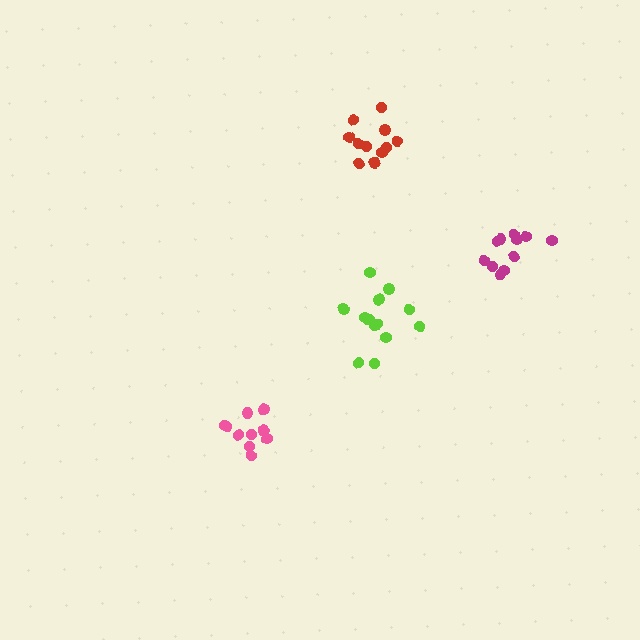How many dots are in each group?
Group 1: 10 dots, Group 2: 11 dots, Group 3: 14 dots, Group 4: 11 dots (46 total).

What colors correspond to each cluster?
The clusters are colored: pink, magenta, lime, red.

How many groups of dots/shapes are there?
There are 4 groups.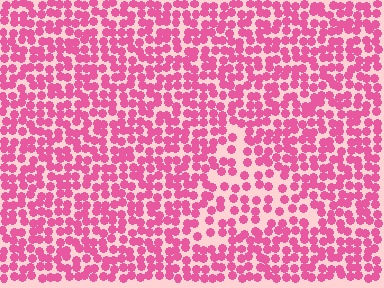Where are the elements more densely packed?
The elements are more densely packed outside the triangle boundary.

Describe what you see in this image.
The image contains small pink elements arranged at two different densities. A triangle-shaped region is visible where the elements are less densely packed than the surrounding area.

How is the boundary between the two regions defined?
The boundary is defined by a change in element density (approximately 1.7x ratio). All elements are the same color, size, and shape.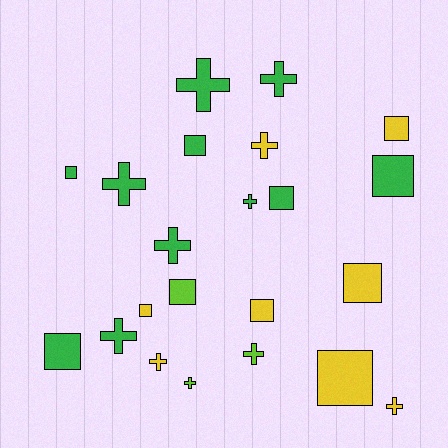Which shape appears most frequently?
Cross, with 11 objects.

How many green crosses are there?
There are 6 green crosses.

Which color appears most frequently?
Green, with 11 objects.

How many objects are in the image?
There are 22 objects.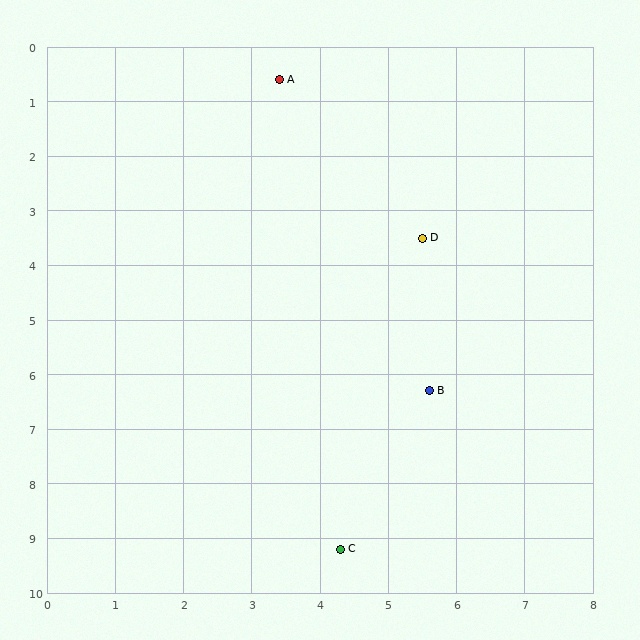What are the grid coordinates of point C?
Point C is at approximately (4.3, 9.2).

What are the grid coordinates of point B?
Point B is at approximately (5.6, 6.3).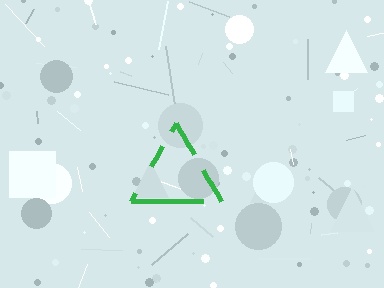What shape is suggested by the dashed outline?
The dashed outline suggests a triangle.